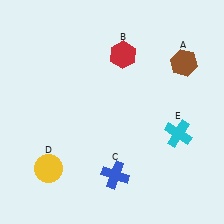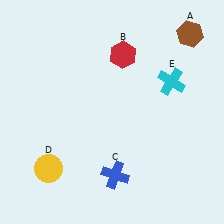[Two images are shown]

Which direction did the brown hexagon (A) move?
The brown hexagon (A) moved up.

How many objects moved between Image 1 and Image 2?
2 objects moved between the two images.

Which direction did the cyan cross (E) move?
The cyan cross (E) moved up.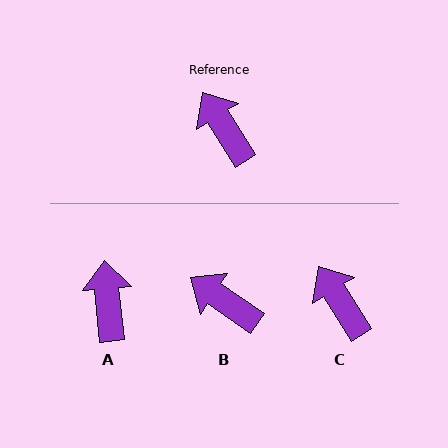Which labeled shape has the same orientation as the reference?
C.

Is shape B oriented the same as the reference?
No, it is off by about 24 degrees.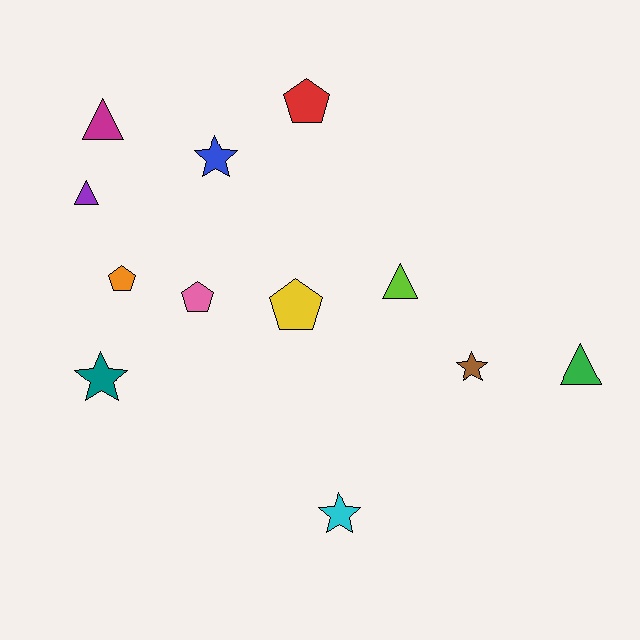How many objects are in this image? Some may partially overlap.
There are 12 objects.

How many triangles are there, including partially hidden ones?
There are 4 triangles.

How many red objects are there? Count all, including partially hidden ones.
There is 1 red object.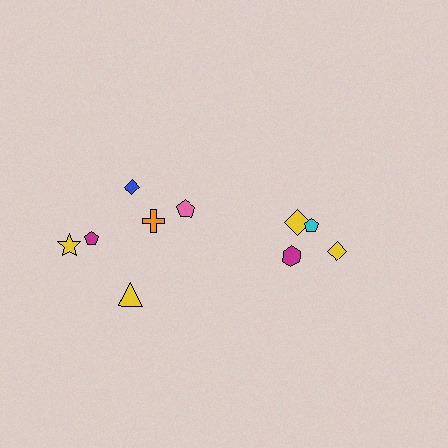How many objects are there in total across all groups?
There are 10 objects.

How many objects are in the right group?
There are 4 objects.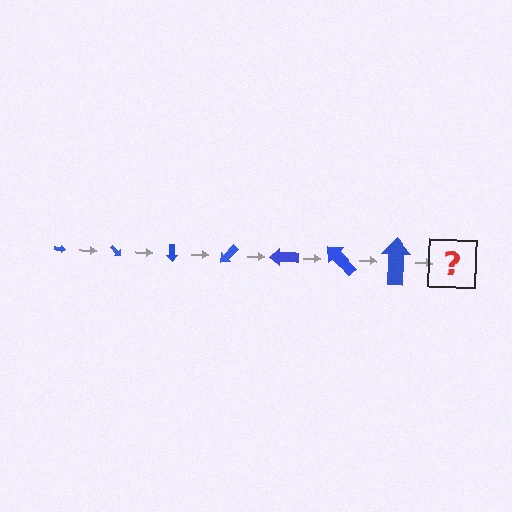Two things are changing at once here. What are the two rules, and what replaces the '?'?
The two rules are that the arrow grows larger each step and it rotates 45 degrees each step. The '?' should be an arrow, larger than the previous one and rotated 315 degrees from the start.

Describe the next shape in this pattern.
It should be an arrow, larger than the previous one and rotated 315 degrees from the start.